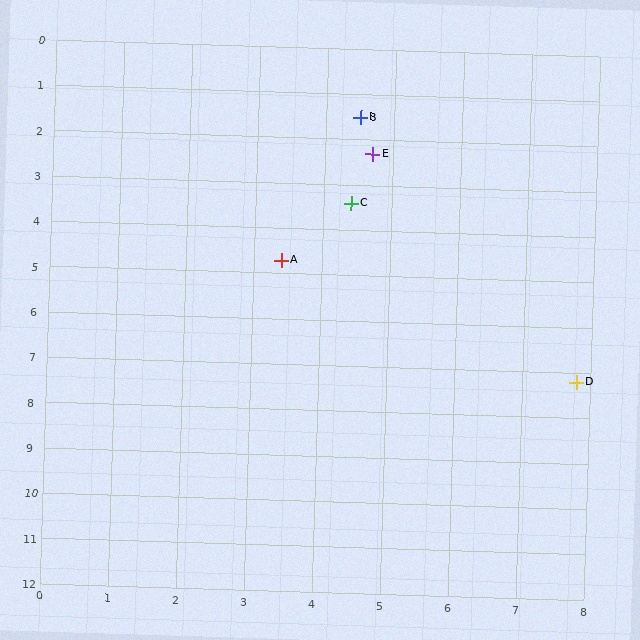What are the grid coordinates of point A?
Point A is at approximately (3.4, 4.7).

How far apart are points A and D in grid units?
Points A and D are about 5.1 grid units apart.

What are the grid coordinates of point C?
Point C is at approximately (4.4, 3.4).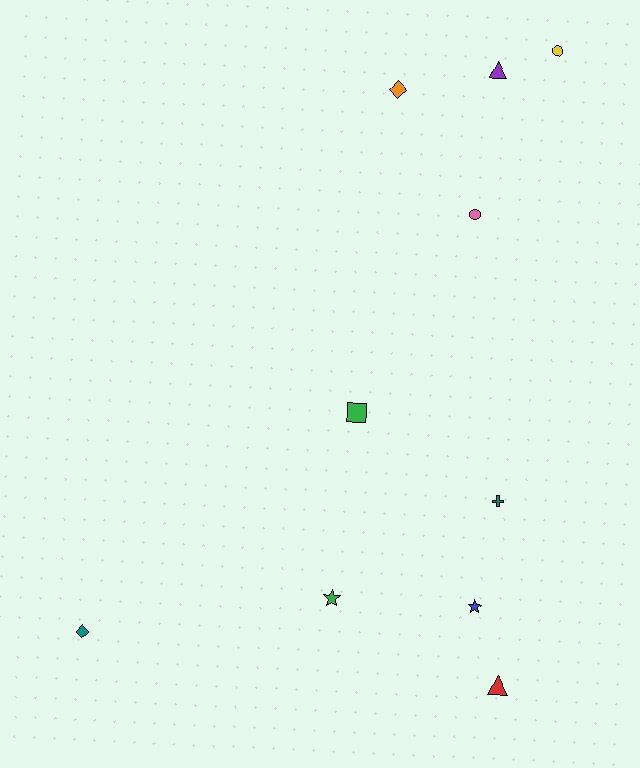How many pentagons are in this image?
There are no pentagons.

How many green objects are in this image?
There are 2 green objects.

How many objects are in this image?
There are 10 objects.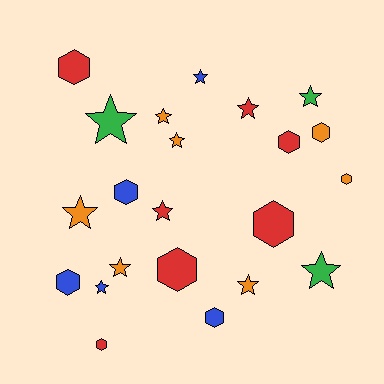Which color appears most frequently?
Red, with 7 objects.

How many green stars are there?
There are 3 green stars.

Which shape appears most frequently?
Star, with 12 objects.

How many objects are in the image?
There are 22 objects.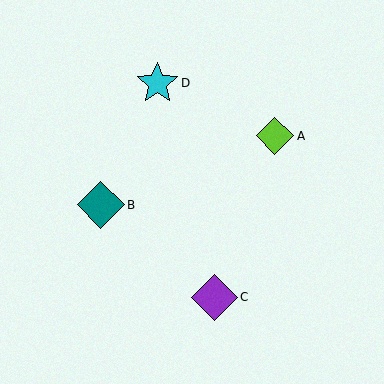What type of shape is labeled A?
Shape A is a lime diamond.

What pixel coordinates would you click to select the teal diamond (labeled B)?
Click at (101, 205) to select the teal diamond B.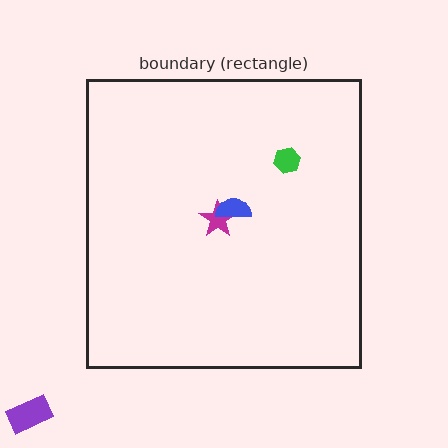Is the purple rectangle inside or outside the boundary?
Outside.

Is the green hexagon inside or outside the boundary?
Inside.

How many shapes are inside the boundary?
3 inside, 1 outside.